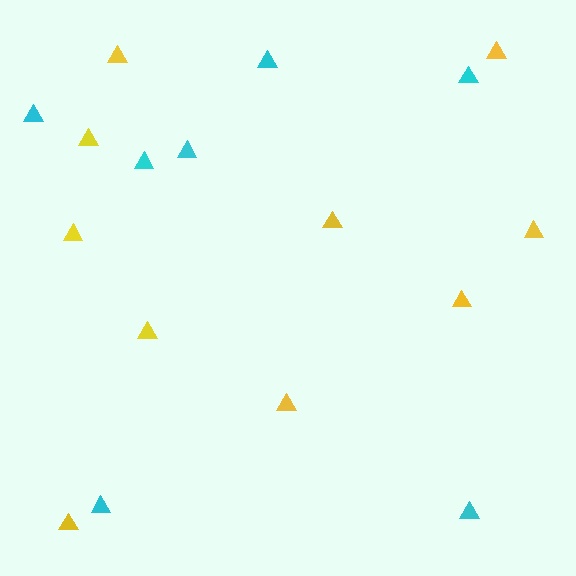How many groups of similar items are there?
There are 2 groups: one group of yellow triangles (10) and one group of cyan triangles (7).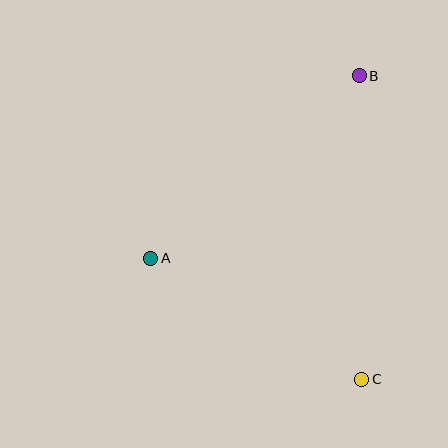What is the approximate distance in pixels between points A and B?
The distance between A and B is approximately 277 pixels.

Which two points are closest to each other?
Points A and C are closest to each other.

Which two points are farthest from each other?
Points B and C are farthest from each other.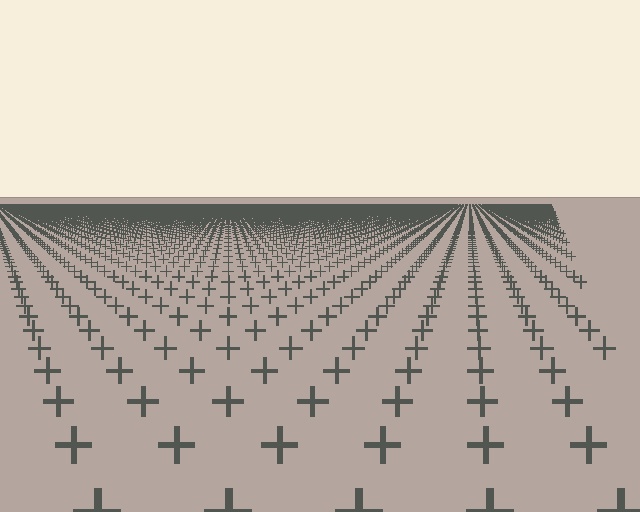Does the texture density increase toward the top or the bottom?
Density increases toward the top.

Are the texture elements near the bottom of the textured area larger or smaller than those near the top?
Larger. Near the bottom, elements are closer to the viewer and appear at a bigger on-screen size.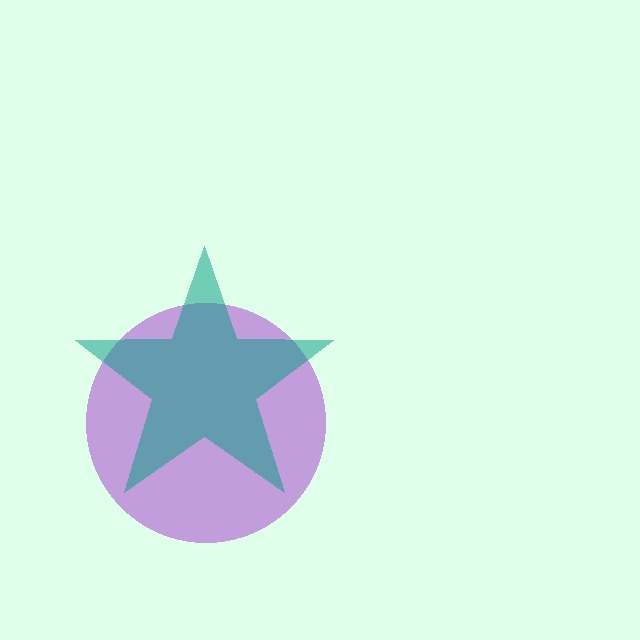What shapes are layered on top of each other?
The layered shapes are: a purple circle, a teal star.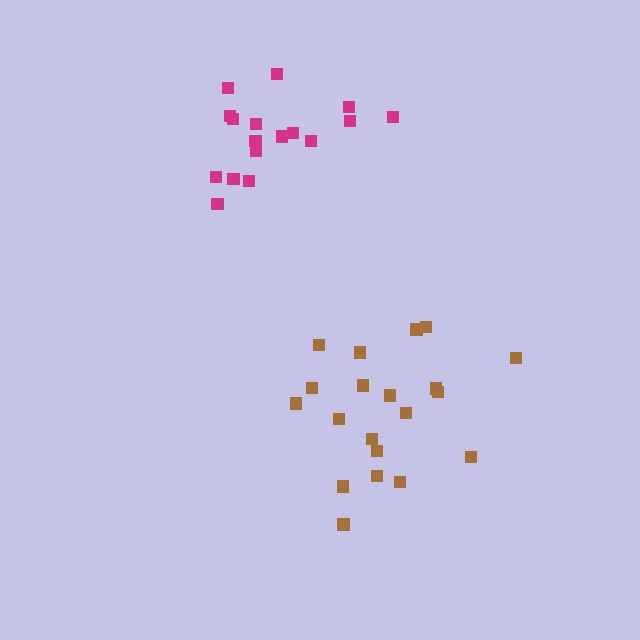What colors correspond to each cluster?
The clusters are colored: magenta, brown.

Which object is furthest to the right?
The brown cluster is rightmost.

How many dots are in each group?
Group 1: 17 dots, Group 2: 20 dots (37 total).